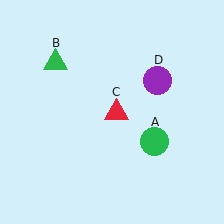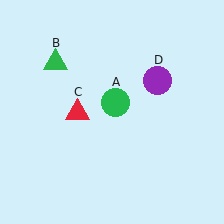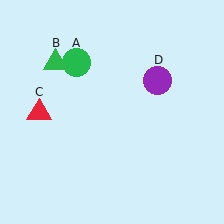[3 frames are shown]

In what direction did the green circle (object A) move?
The green circle (object A) moved up and to the left.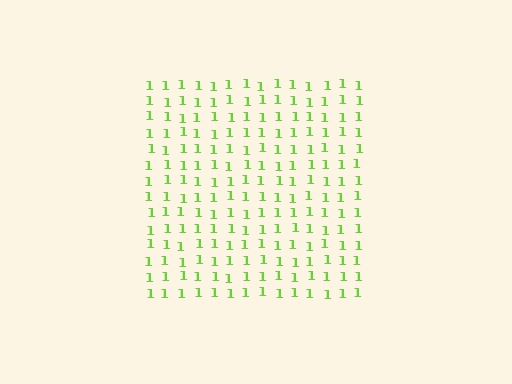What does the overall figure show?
The overall figure shows a square.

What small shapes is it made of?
It is made of small digit 1's.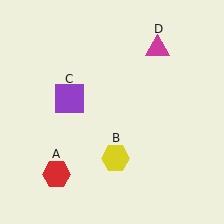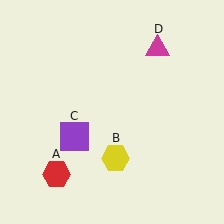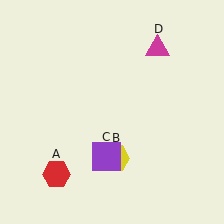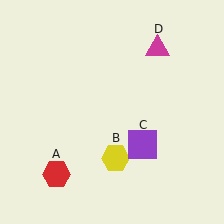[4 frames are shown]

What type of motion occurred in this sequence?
The purple square (object C) rotated counterclockwise around the center of the scene.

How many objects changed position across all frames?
1 object changed position: purple square (object C).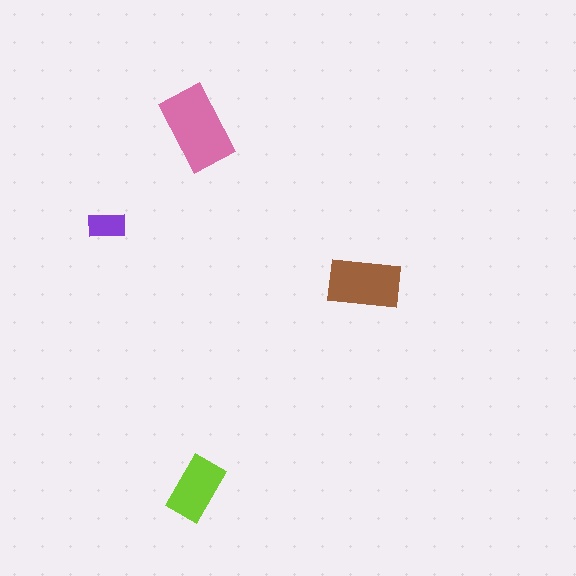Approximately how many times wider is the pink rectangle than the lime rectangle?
About 1.5 times wider.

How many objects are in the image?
There are 4 objects in the image.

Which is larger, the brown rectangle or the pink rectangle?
The pink one.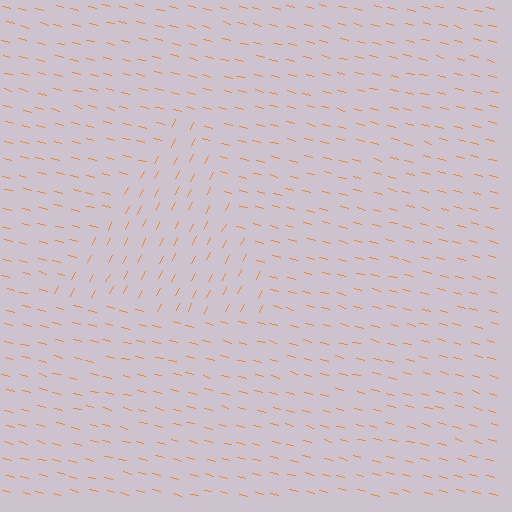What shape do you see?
I see a triangle.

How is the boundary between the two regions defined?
The boundary is defined purely by a change in line orientation (approximately 76 degrees difference). All lines are the same color and thickness.